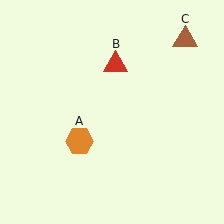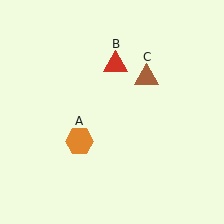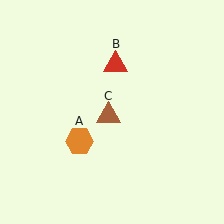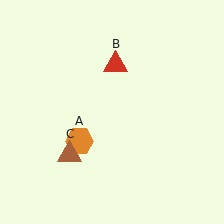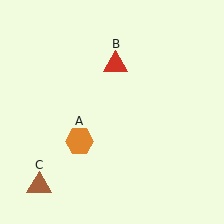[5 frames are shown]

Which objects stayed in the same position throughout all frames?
Orange hexagon (object A) and red triangle (object B) remained stationary.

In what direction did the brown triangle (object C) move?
The brown triangle (object C) moved down and to the left.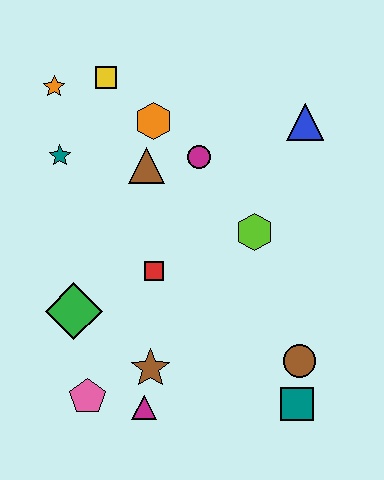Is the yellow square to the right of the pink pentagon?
Yes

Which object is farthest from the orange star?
The teal square is farthest from the orange star.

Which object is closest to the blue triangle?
The magenta circle is closest to the blue triangle.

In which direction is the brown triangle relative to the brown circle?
The brown triangle is above the brown circle.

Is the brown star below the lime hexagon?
Yes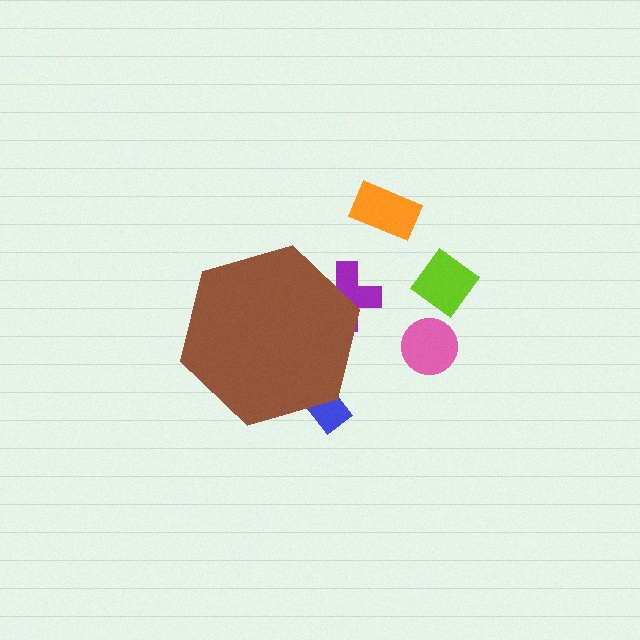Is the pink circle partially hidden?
No, the pink circle is fully visible.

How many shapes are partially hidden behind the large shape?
2 shapes are partially hidden.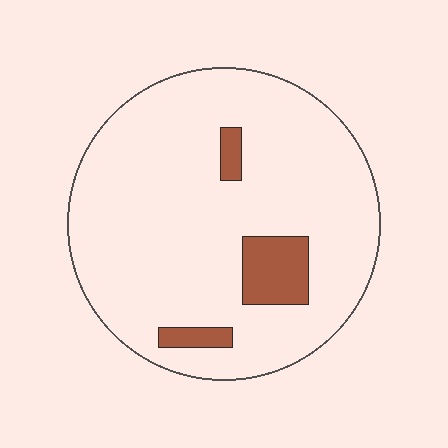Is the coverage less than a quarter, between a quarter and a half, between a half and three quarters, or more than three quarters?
Less than a quarter.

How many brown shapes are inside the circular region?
3.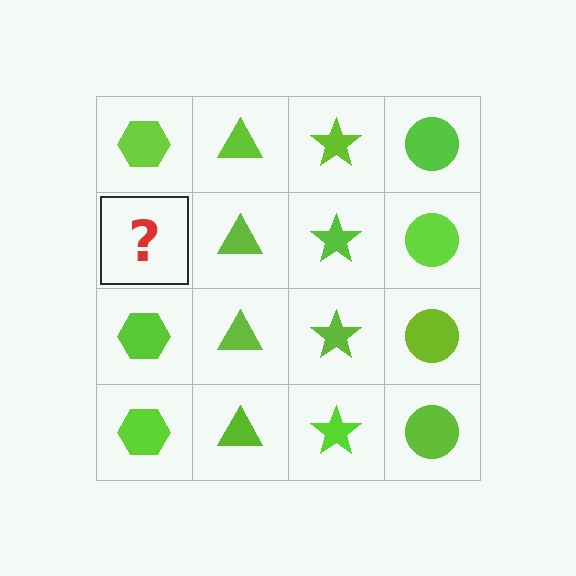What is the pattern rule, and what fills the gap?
The rule is that each column has a consistent shape. The gap should be filled with a lime hexagon.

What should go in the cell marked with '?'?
The missing cell should contain a lime hexagon.